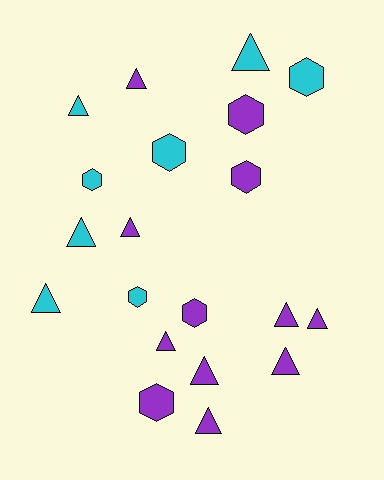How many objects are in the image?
There are 20 objects.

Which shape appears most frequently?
Triangle, with 12 objects.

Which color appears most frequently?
Purple, with 12 objects.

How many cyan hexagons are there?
There are 4 cyan hexagons.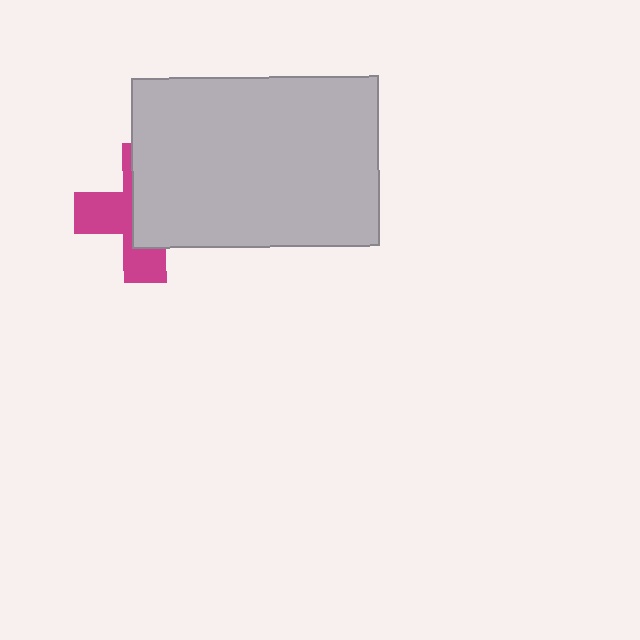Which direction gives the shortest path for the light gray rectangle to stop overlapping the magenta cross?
Moving right gives the shortest separation.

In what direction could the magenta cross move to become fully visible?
The magenta cross could move left. That would shift it out from behind the light gray rectangle entirely.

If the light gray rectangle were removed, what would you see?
You would see the complete magenta cross.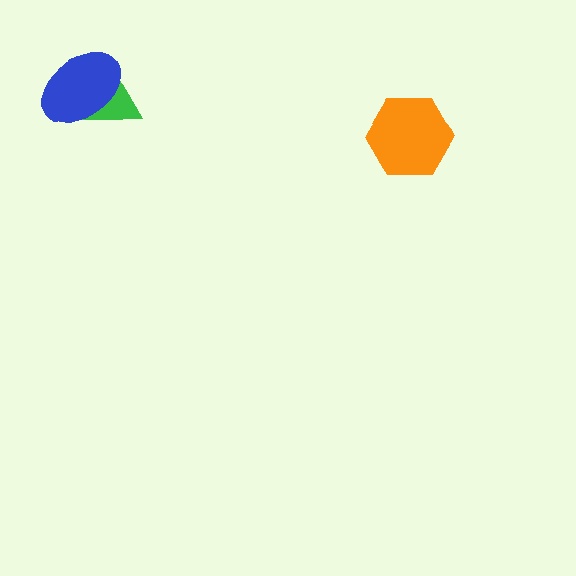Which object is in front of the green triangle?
The blue ellipse is in front of the green triangle.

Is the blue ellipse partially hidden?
No, no other shape covers it.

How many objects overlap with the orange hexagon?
0 objects overlap with the orange hexagon.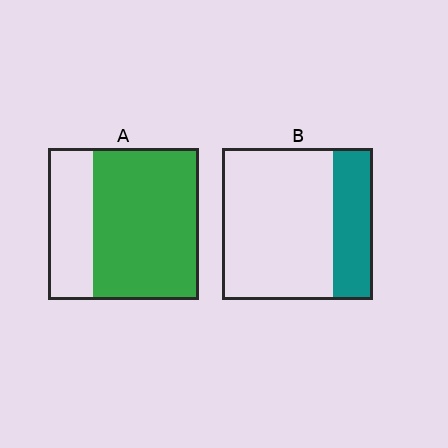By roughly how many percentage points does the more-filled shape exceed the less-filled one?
By roughly 45 percentage points (A over B).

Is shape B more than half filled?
No.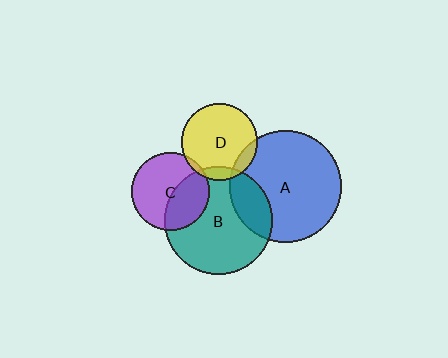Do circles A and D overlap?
Yes.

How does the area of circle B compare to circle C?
Approximately 1.9 times.